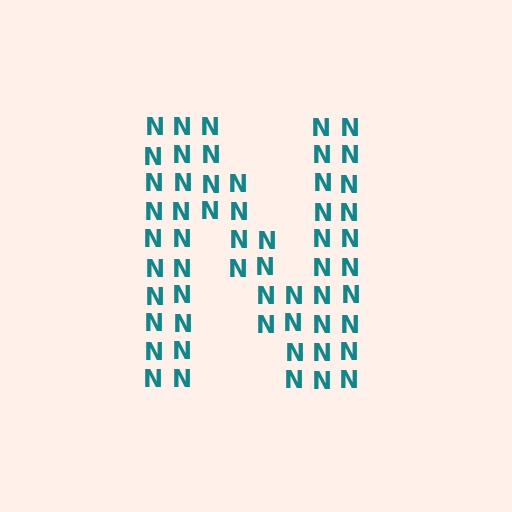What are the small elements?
The small elements are letter N's.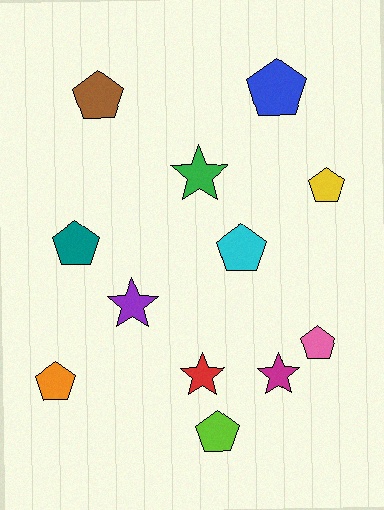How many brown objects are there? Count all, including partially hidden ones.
There is 1 brown object.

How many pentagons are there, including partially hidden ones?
There are 8 pentagons.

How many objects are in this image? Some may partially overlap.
There are 12 objects.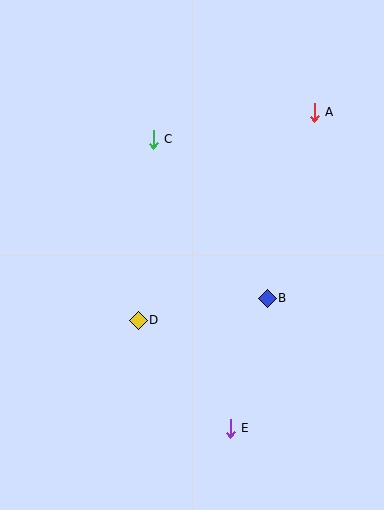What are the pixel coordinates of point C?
Point C is at (153, 139).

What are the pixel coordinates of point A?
Point A is at (314, 112).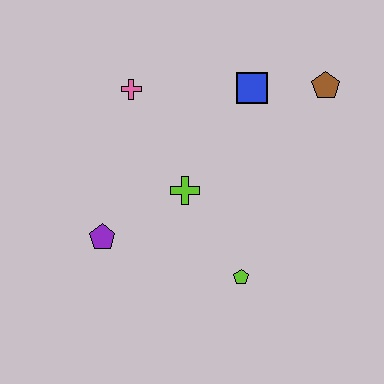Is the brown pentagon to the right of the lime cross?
Yes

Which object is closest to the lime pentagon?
The lime cross is closest to the lime pentagon.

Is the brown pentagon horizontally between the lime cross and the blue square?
No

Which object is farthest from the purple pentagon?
The brown pentagon is farthest from the purple pentagon.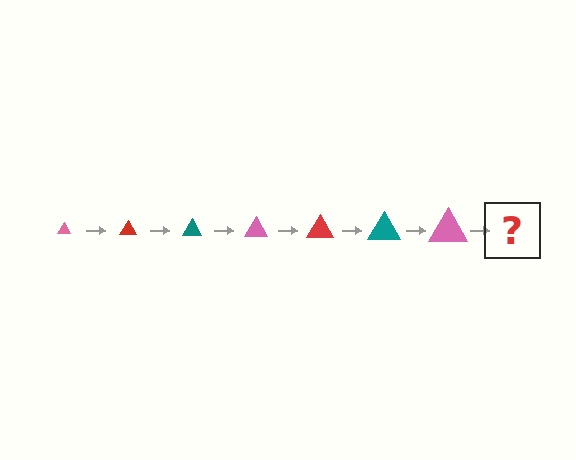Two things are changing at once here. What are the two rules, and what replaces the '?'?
The two rules are that the triangle grows larger each step and the color cycles through pink, red, and teal. The '?' should be a red triangle, larger than the previous one.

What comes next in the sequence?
The next element should be a red triangle, larger than the previous one.